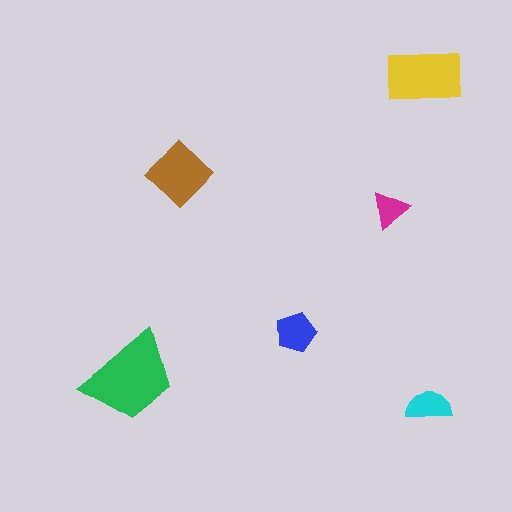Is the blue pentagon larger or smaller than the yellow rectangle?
Smaller.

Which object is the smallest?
The magenta triangle.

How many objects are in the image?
There are 6 objects in the image.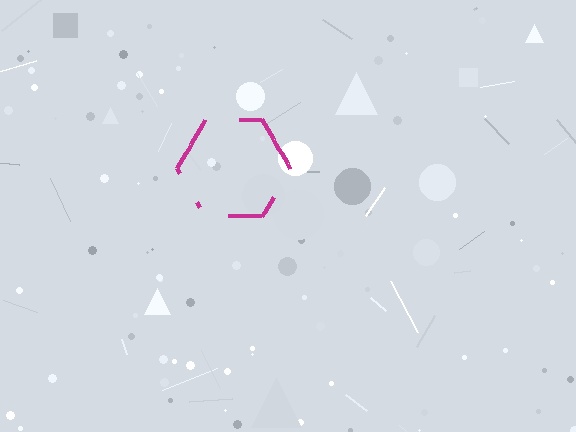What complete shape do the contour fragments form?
The contour fragments form a hexagon.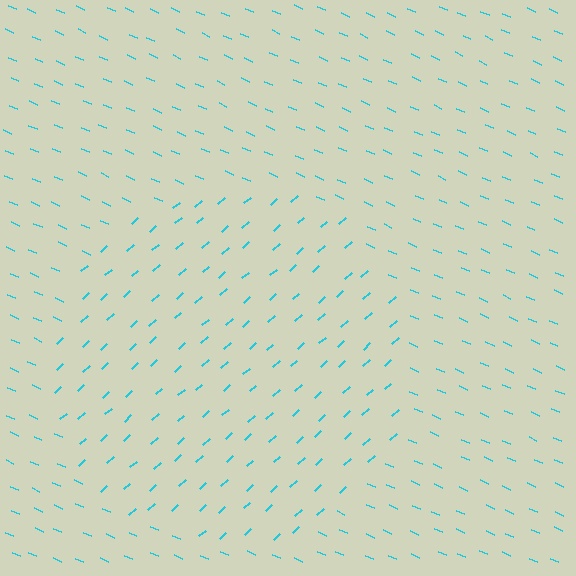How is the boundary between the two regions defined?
The boundary is defined purely by a change in line orientation (approximately 65 degrees difference). All lines are the same color and thickness.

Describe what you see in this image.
The image is filled with small cyan line segments. A circle region in the image has lines oriented differently from the surrounding lines, creating a visible texture boundary.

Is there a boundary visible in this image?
Yes, there is a texture boundary formed by a change in line orientation.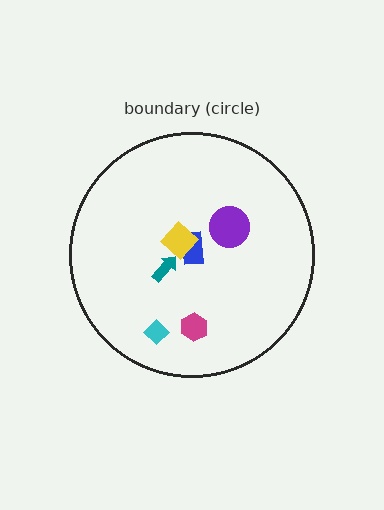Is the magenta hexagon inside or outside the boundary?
Inside.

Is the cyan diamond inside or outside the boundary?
Inside.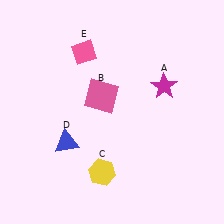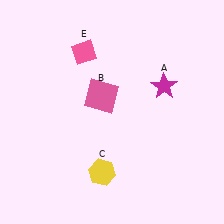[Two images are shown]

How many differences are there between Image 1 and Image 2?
There is 1 difference between the two images.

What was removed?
The blue triangle (D) was removed in Image 2.